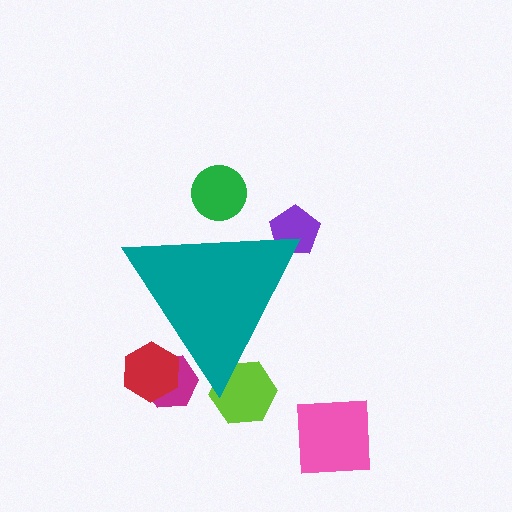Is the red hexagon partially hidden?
Yes, the red hexagon is partially hidden behind the teal triangle.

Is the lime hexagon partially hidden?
Yes, the lime hexagon is partially hidden behind the teal triangle.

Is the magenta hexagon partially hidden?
Yes, the magenta hexagon is partially hidden behind the teal triangle.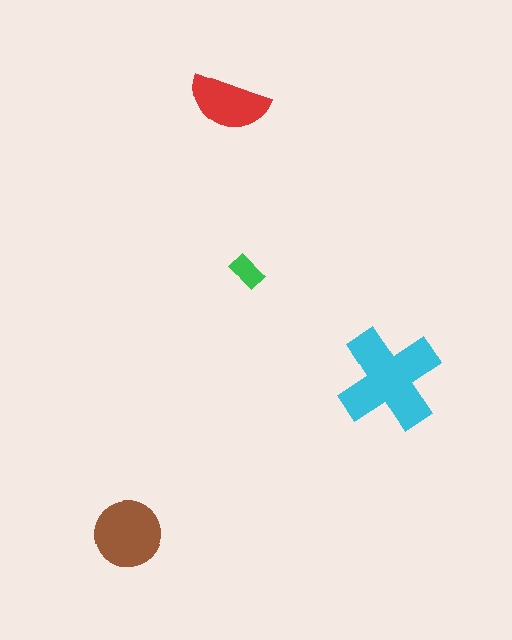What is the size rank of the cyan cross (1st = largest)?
1st.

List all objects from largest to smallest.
The cyan cross, the brown circle, the red semicircle, the green rectangle.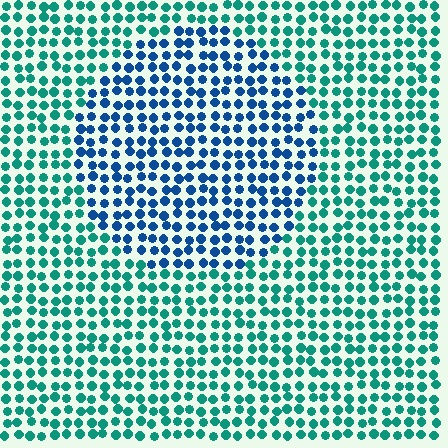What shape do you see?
I see a circle.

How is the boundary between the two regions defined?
The boundary is defined purely by a slight shift in hue (about 44 degrees). Spacing, size, and orientation are identical on both sides.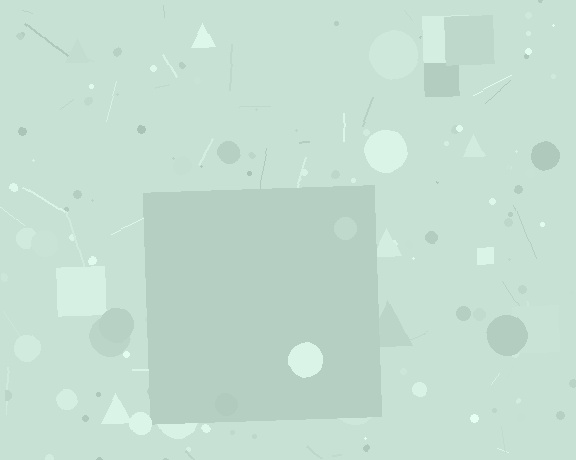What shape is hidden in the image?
A square is hidden in the image.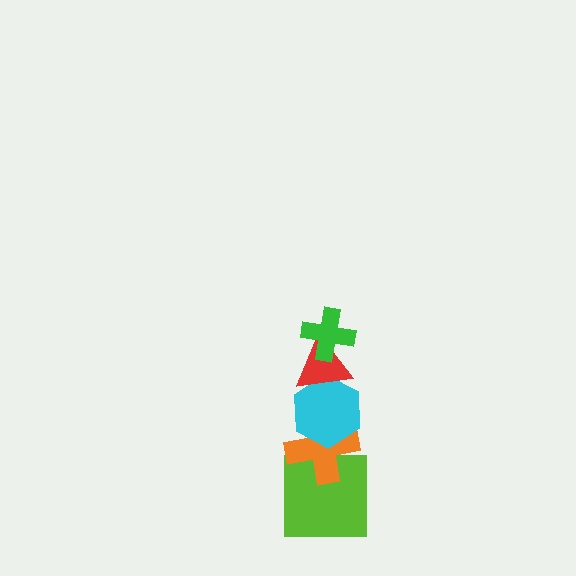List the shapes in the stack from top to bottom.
From top to bottom: the green cross, the red triangle, the cyan hexagon, the orange cross, the lime square.